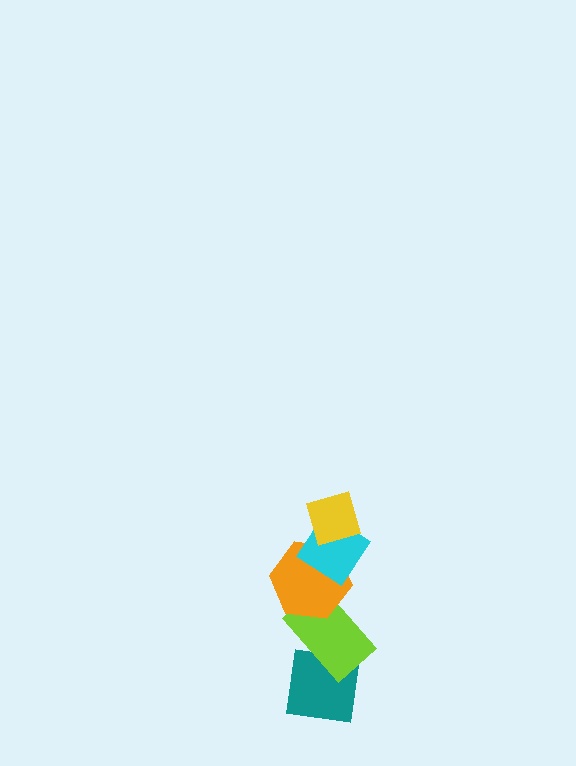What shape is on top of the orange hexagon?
The cyan diamond is on top of the orange hexagon.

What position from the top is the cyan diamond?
The cyan diamond is 2nd from the top.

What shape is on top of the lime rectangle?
The orange hexagon is on top of the lime rectangle.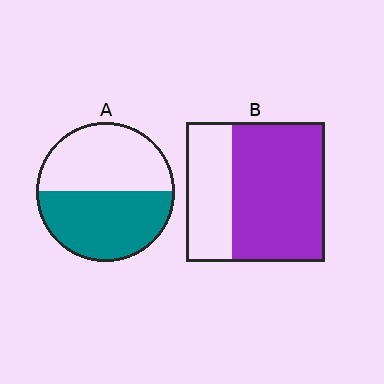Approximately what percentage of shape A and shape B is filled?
A is approximately 50% and B is approximately 65%.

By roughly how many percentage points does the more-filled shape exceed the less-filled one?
By roughly 15 percentage points (B over A).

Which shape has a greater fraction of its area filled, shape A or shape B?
Shape B.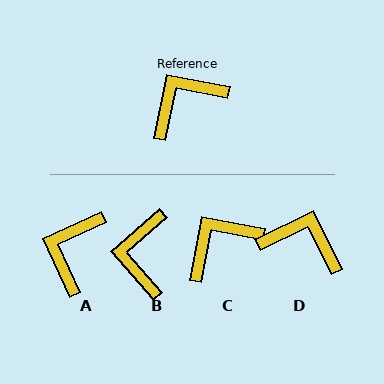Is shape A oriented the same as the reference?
No, it is off by about 36 degrees.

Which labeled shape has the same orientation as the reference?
C.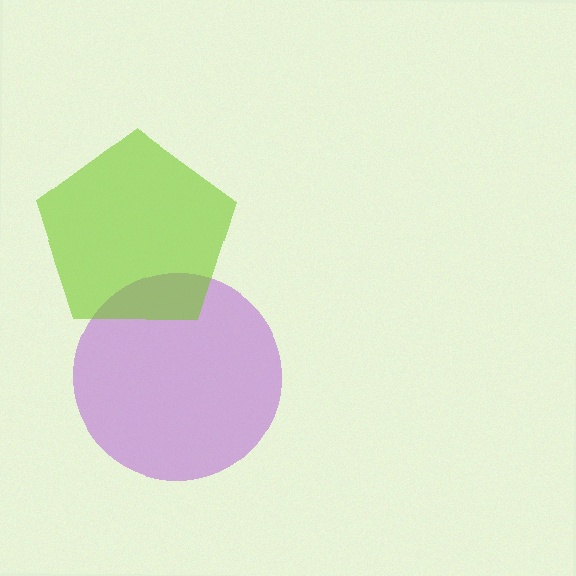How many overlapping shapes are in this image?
There are 2 overlapping shapes in the image.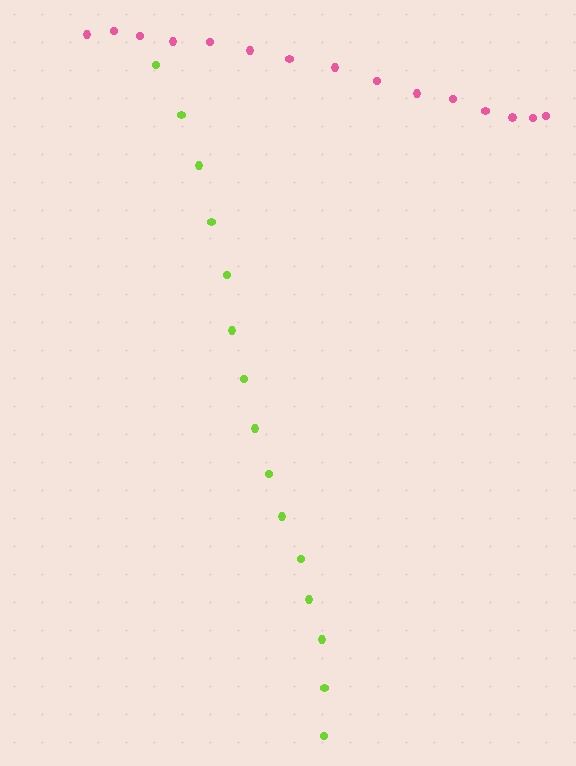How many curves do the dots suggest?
There are 2 distinct paths.